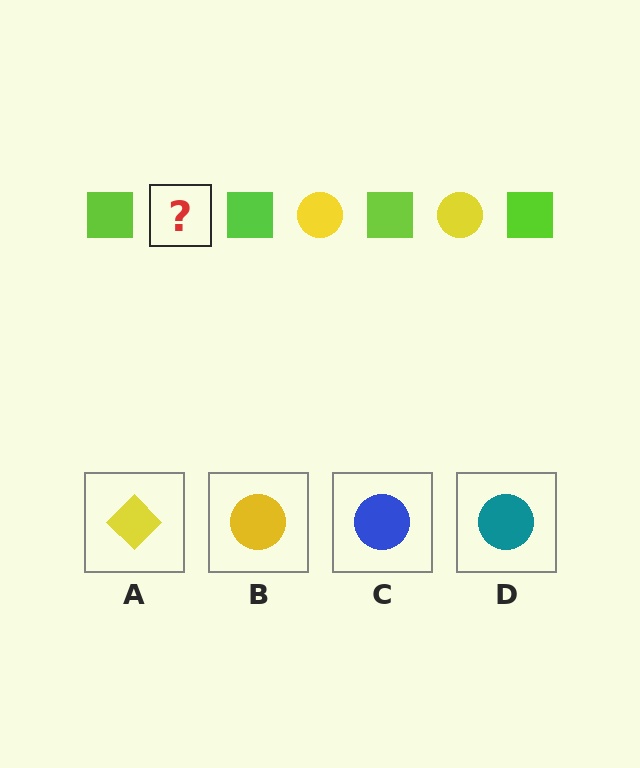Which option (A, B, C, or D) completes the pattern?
B.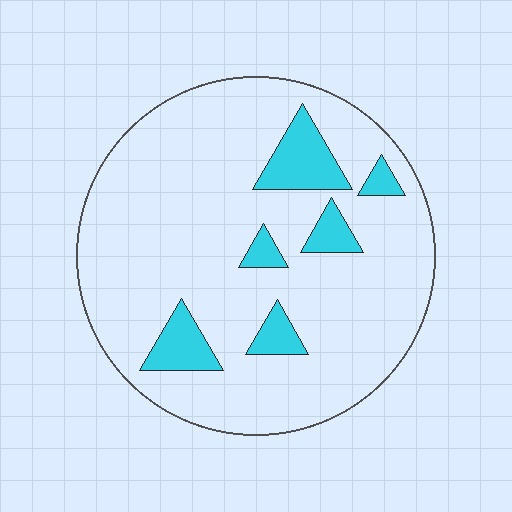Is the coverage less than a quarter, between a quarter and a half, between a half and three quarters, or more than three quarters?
Less than a quarter.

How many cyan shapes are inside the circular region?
6.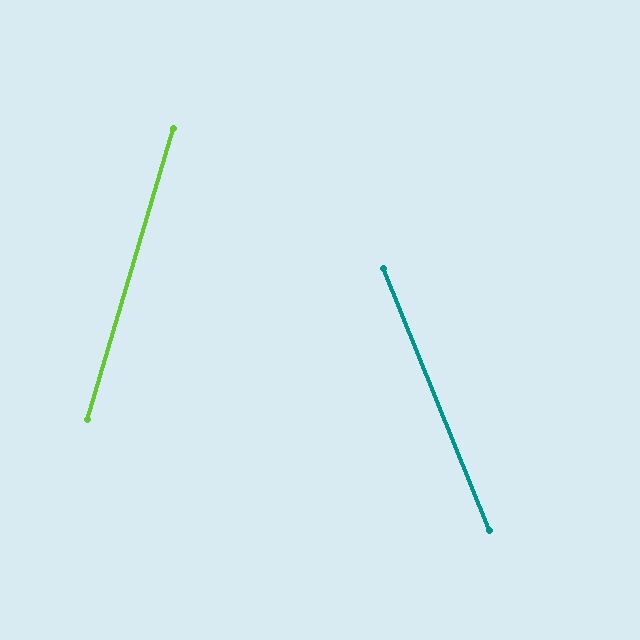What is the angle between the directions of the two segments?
Approximately 38 degrees.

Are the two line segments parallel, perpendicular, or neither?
Neither parallel nor perpendicular — they differ by about 38°.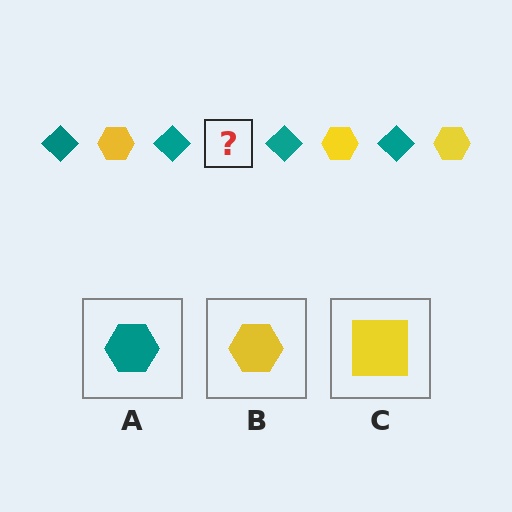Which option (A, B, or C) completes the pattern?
B.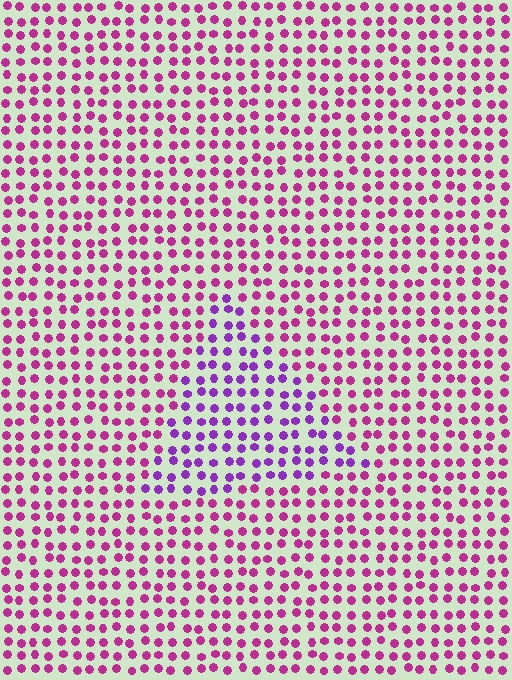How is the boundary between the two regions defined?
The boundary is defined purely by a slight shift in hue (about 36 degrees). Spacing, size, and orientation are identical on both sides.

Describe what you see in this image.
The image is filled with small magenta elements in a uniform arrangement. A triangle-shaped region is visible where the elements are tinted to a slightly different hue, forming a subtle color boundary.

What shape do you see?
I see a triangle.